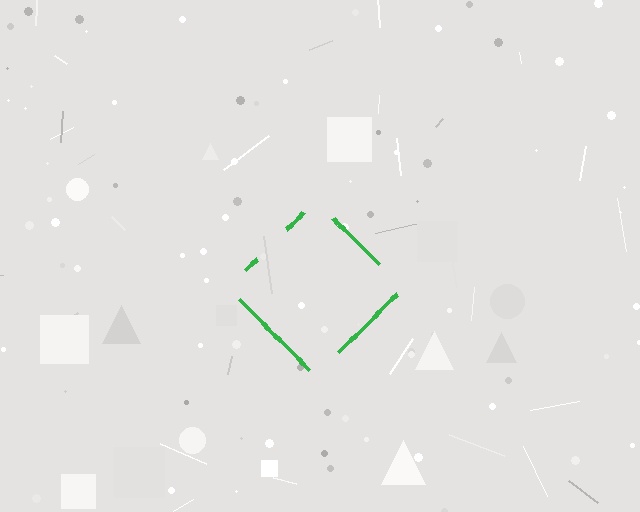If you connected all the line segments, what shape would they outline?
They would outline a diamond.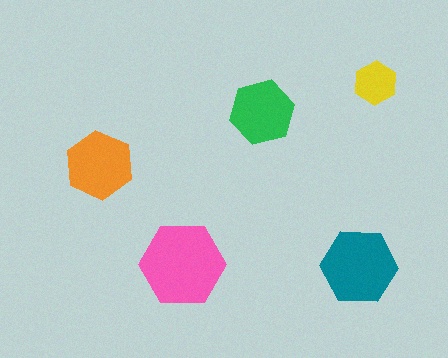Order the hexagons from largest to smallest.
the pink one, the teal one, the orange one, the green one, the yellow one.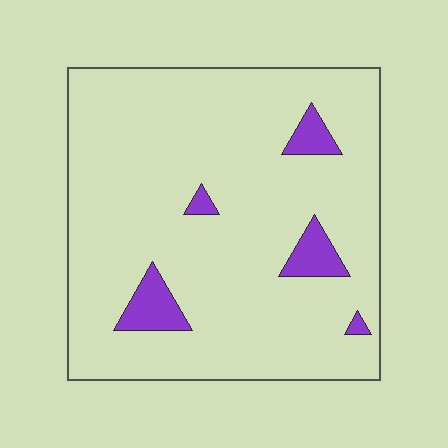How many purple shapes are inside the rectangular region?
5.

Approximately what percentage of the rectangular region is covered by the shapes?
Approximately 10%.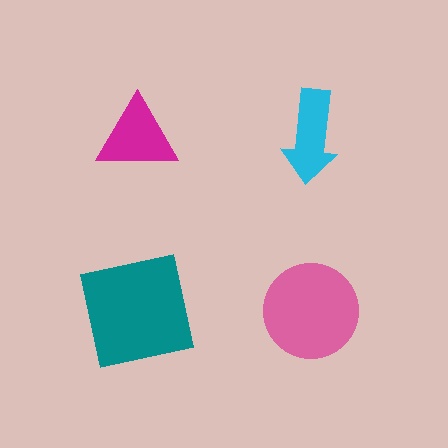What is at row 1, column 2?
A cyan arrow.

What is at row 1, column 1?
A magenta triangle.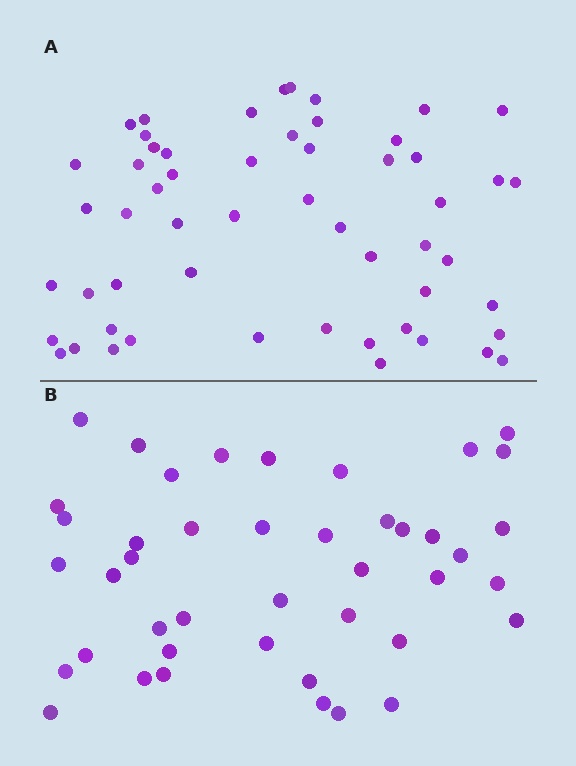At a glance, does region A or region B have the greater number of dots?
Region A (the top region) has more dots.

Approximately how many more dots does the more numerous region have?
Region A has roughly 12 or so more dots than region B.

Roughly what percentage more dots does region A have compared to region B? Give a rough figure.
About 30% more.